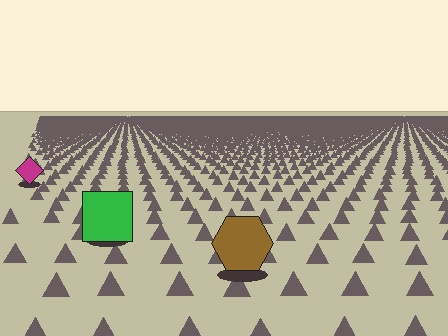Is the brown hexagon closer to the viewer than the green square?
Yes. The brown hexagon is closer — you can tell from the texture gradient: the ground texture is coarser near it.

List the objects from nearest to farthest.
From nearest to farthest: the brown hexagon, the green square, the magenta diamond.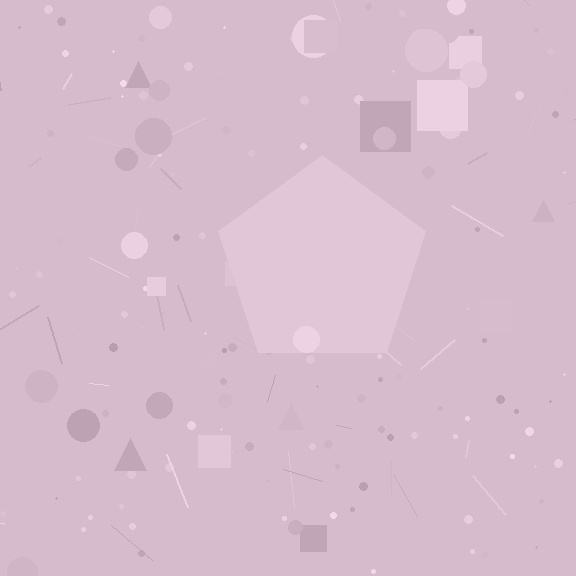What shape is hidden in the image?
A pentagon is hidden in the image.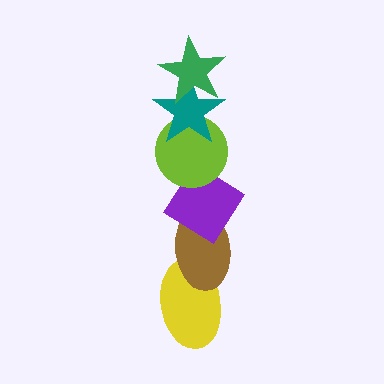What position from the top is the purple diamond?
The purple diamond is 4th from the top.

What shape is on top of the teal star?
The green star is on top of the teal star.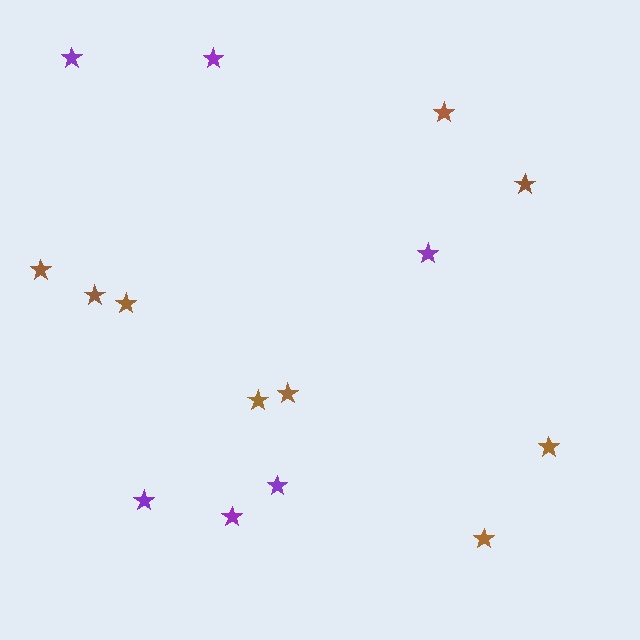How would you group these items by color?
There are 2 groups: one group of purple stars (6) and one group of brown stars (9).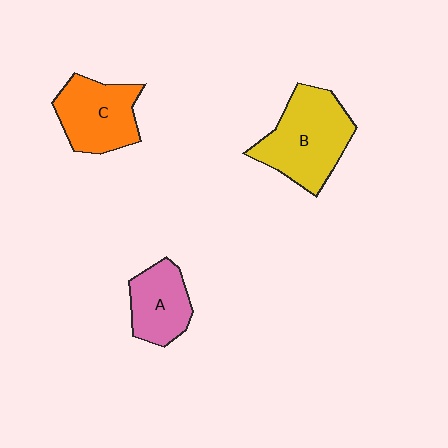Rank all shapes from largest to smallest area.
From largest to smallest: B (yellow), C (orange), A (pink).